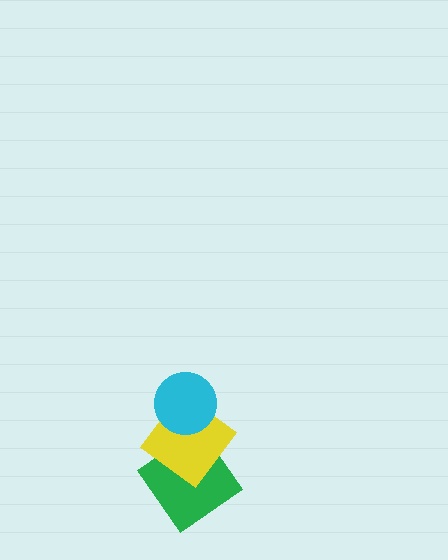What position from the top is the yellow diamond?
The yellow diamond is 2nd from the top.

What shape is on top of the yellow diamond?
The cyan circle is on top of the yellow diamond.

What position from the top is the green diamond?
The green diamond is 3rd from the top.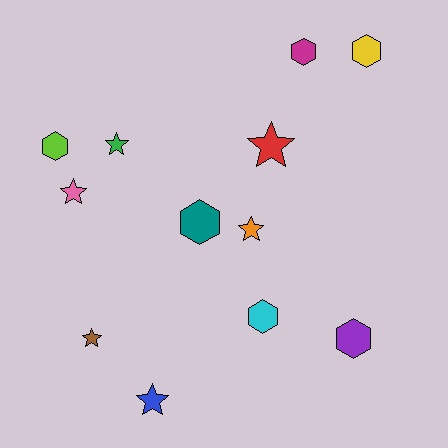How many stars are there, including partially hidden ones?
There are 6 stars.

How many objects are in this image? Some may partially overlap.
There are 12 objects.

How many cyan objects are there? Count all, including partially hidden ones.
There is 1 cyan object.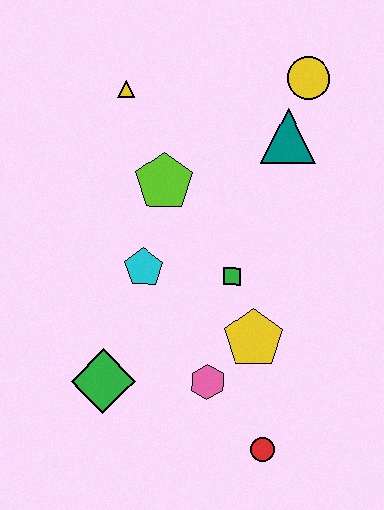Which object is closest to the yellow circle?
The teal triangle is closest to the yellow circle.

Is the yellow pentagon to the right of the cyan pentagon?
Yes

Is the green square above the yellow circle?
No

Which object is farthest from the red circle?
The yellow triangle is farthest from the red circle.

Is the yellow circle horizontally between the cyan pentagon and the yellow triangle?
No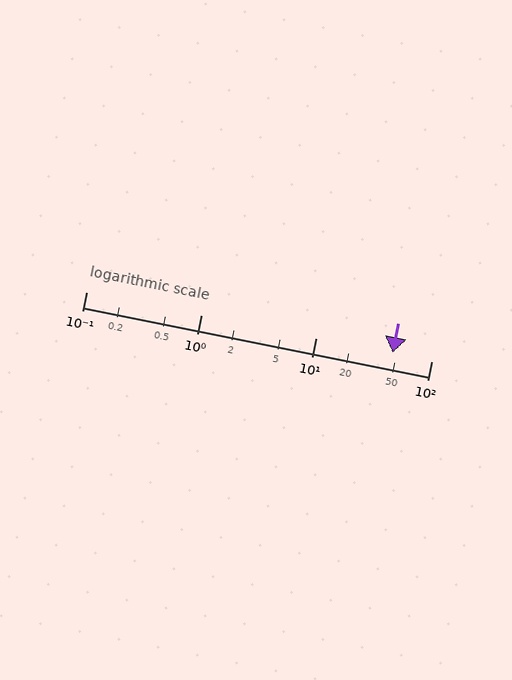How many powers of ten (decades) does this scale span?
The scale spans 3 decades, from 0.1 to 100.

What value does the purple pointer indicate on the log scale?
The pointer indicates approximately 46.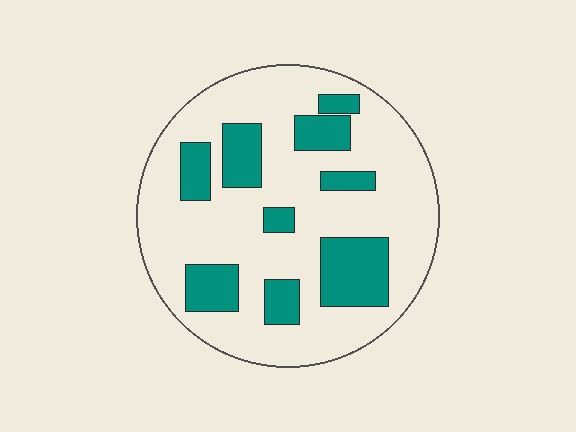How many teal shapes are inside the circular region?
9.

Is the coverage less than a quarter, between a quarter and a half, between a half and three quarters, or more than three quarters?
Between a quarter and a half.